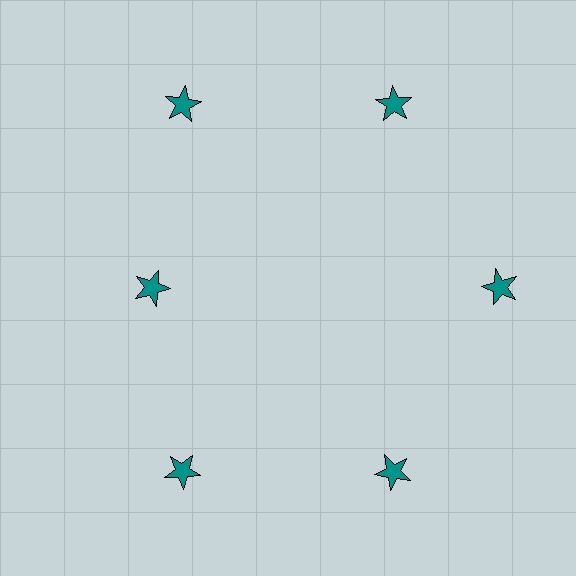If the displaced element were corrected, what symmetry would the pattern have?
It would have 6-fold rotational symmetry — the pattern would map onto itself every 60 degrees.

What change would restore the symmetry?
The symmetry would be restored by moving it outward, back onto the ring so that all 6 stars sit at equal angles and equal distance from the center.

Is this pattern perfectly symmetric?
No. The 6 teal stars are arranged in a ring, but one element near the 9 o'clock position is pulled inward toward the center, breaking the 6-fold rotational symmetry.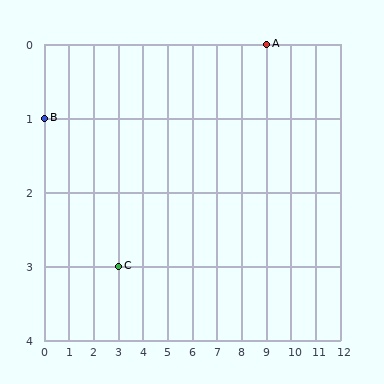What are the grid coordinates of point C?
Point C is at grid coordinates (3, 3).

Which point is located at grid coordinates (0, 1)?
Point B is at (0, 1).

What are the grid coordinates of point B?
Point B is at grid coordinates (0, 1).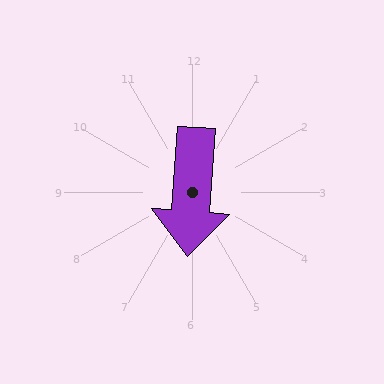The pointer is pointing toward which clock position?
Roughly 6 o'clock.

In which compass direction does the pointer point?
South.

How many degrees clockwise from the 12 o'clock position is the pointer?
Approximately 184 degrees.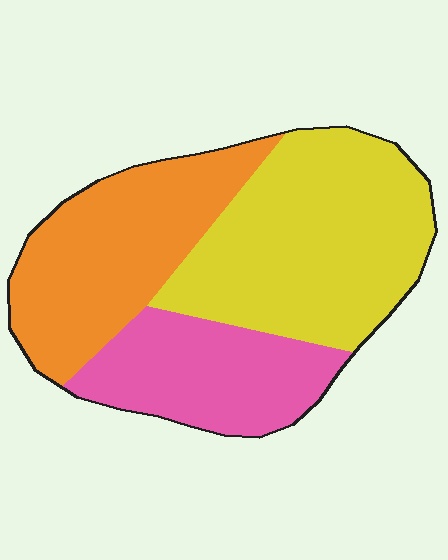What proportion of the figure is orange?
Orange covers around 30% of the figure.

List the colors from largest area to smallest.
From largest to smallest: yellow, orange, pink.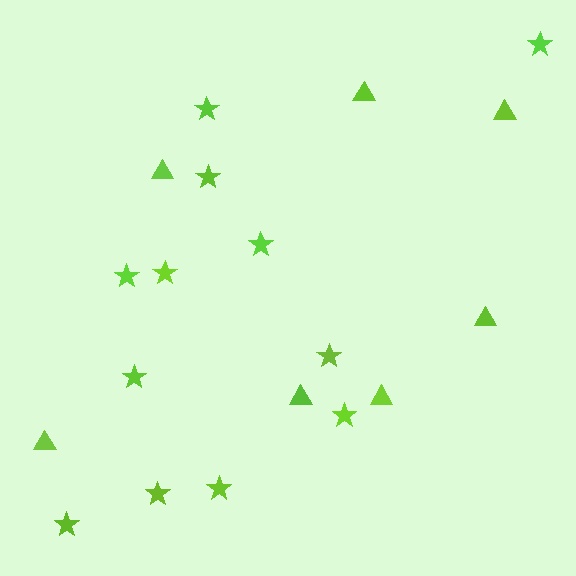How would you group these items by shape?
There are 2 groups: one group of triangles (7) and one group of stars (12).